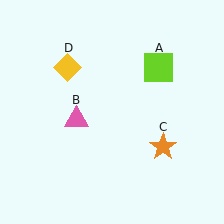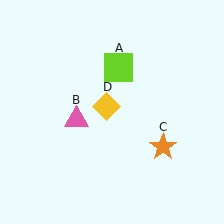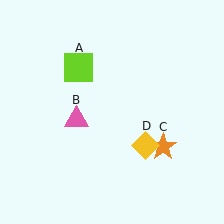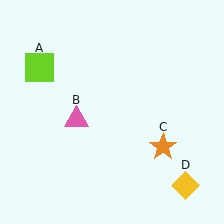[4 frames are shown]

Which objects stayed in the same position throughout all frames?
Pink triangle (object B) and orange star (object C) remained stationary.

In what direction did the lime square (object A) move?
The lime square (object A) moved left.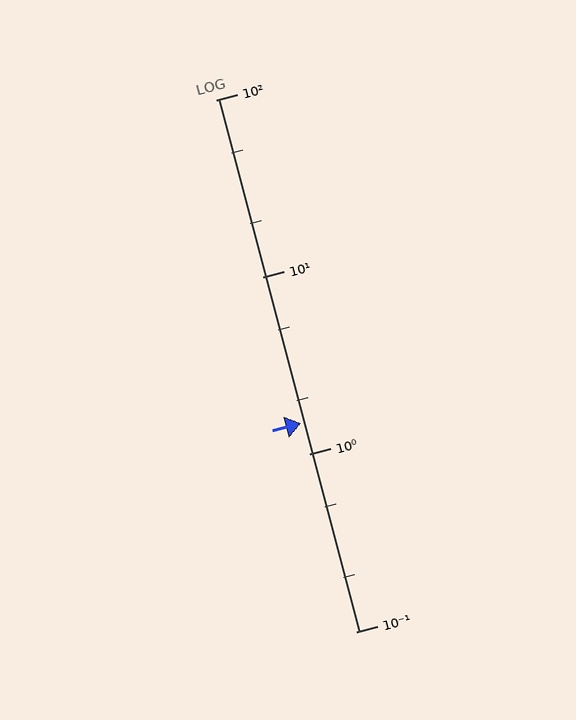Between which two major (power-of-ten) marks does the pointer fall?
The pointer is between 1 and 10.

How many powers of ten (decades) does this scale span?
The scale spans 3 decades, from 0.1 to 100.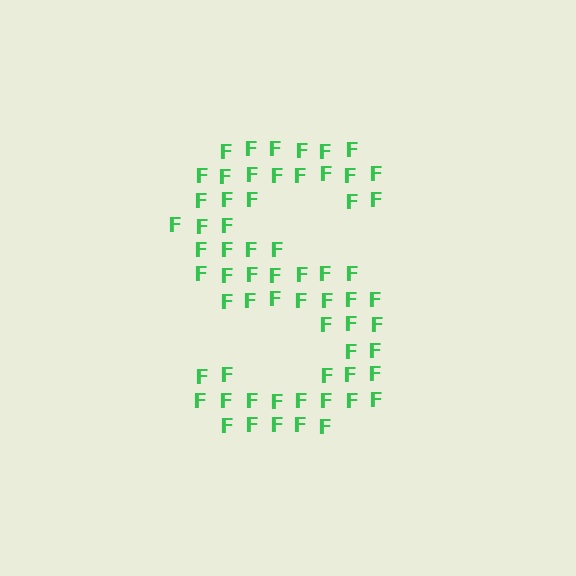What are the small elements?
The small elements are letter F's.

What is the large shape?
The large shape is the letter S.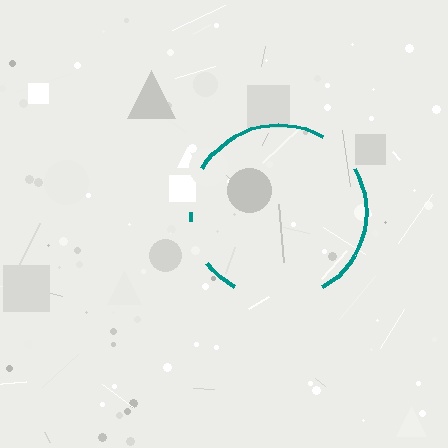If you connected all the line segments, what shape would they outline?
They would outline a circle.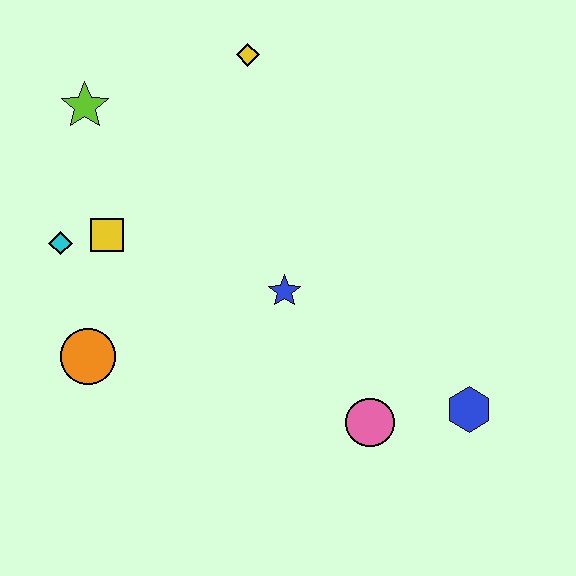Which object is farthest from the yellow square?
The blue hexagon is farthest from the yellow square.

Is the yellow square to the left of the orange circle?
No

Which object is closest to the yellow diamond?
The lime star is closest to the yellow diamond.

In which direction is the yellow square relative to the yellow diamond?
The yellow square is below the yellow diamond.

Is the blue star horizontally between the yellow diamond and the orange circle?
No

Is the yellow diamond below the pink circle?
No